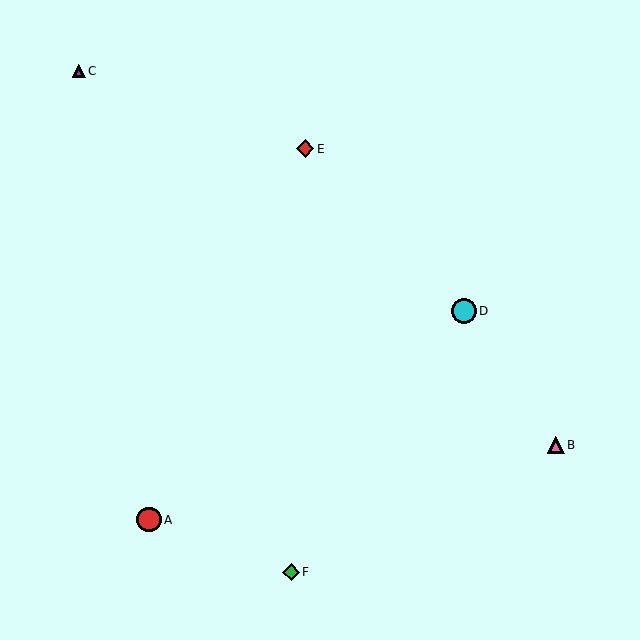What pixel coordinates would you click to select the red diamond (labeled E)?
Click at (305, 149) to select the red diamond E.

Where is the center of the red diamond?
The center of the red diamond is at (305, 149).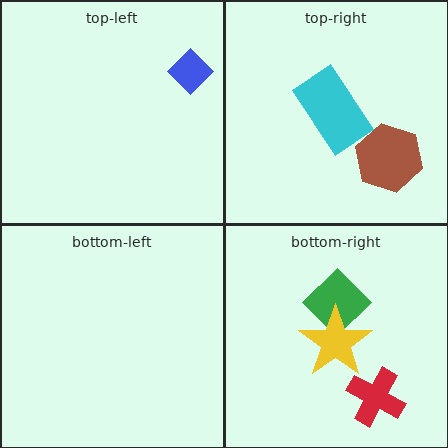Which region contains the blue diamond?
The top-left region.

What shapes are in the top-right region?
The cyan rectangle, the brown hexagon.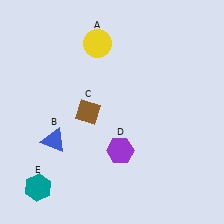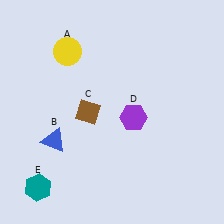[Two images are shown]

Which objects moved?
The objects that moved are: the yellow circle (A), the purple hexagon (D).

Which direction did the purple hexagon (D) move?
The purple hexagon (D) moved up.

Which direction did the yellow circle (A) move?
The yellow circle (A) moved left.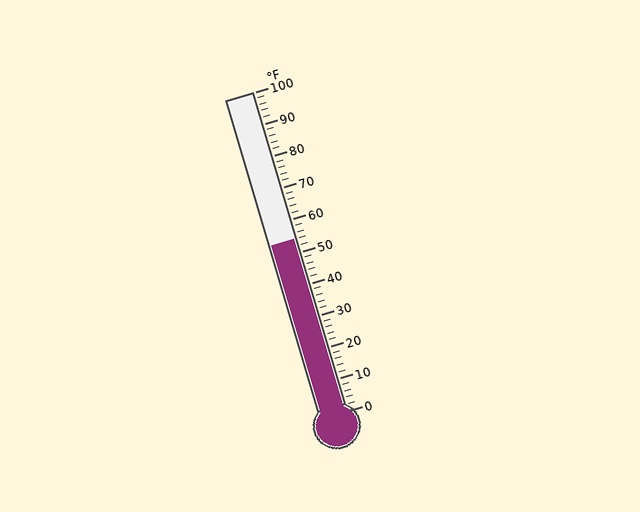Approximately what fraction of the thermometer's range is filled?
The thermometer is filled to approximately 55% of its range.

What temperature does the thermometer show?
The thermometer shows approximately 54°F.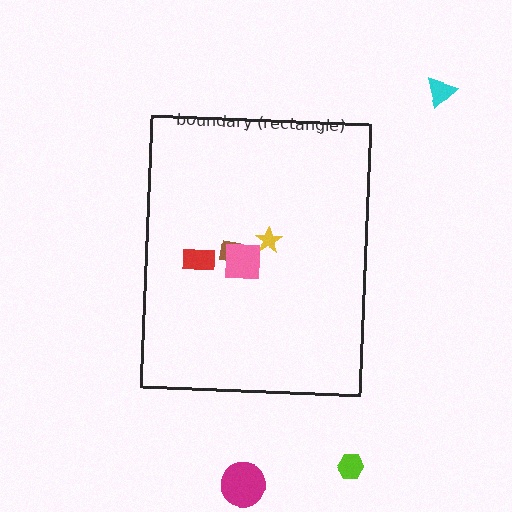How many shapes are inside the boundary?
4 inside, 3 outside.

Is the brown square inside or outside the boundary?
Inside.